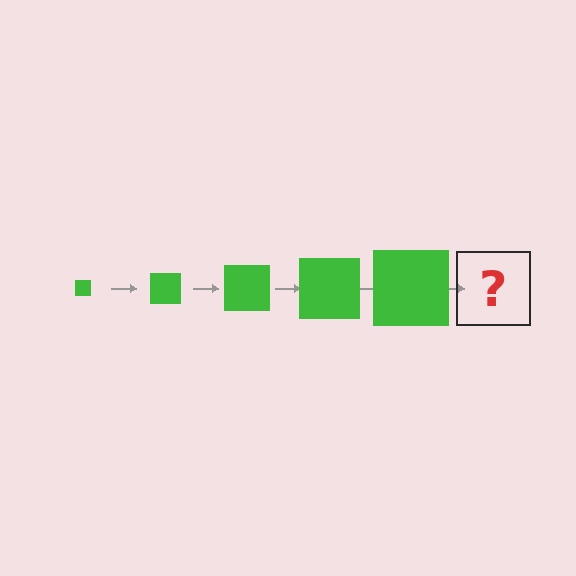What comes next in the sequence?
The next element should be a green square, larger than the previous one.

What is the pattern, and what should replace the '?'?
The pattern is that the square gets progressively larger each step. The '?' should be a green square, larger than the previous one.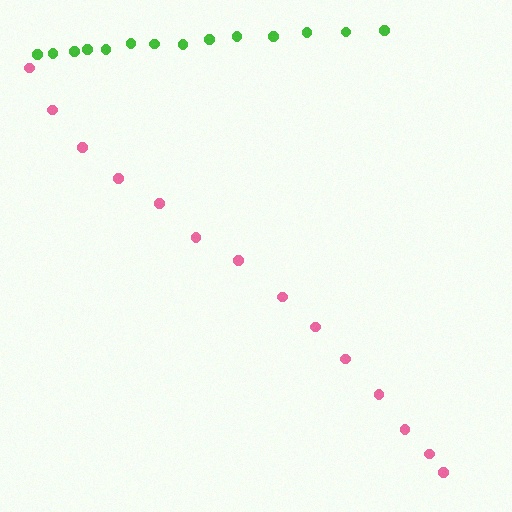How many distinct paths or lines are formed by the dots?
There are 2 distinct paths.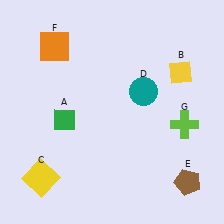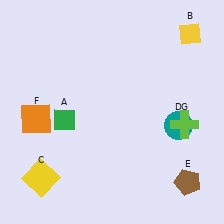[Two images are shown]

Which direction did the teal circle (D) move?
The teal circle (D) moved right.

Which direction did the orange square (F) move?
The orange square (F) moved down.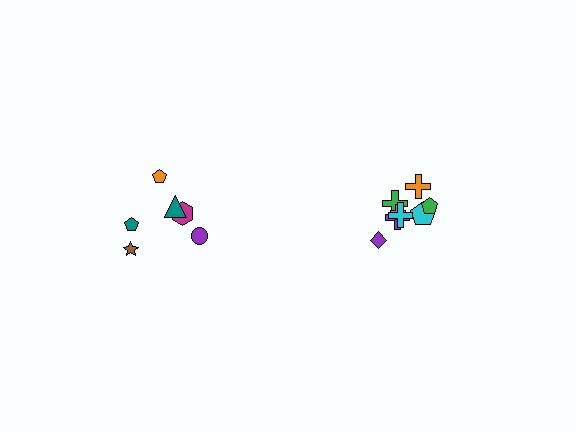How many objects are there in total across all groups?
There are 14 objects.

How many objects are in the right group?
There are 8 objects.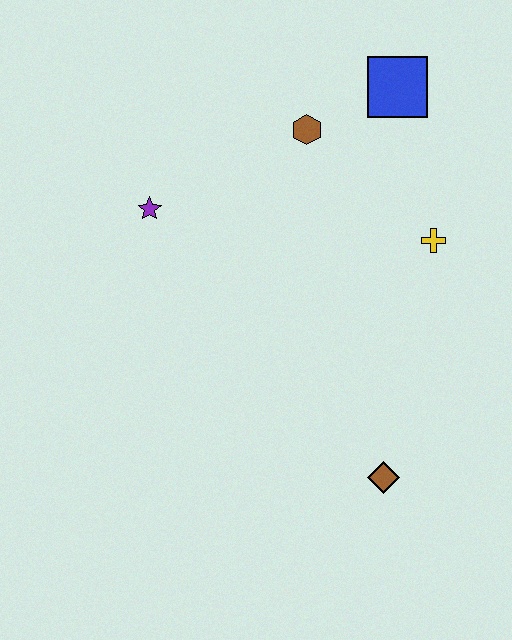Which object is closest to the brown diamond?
The yellow cross is closest to the brown diamond.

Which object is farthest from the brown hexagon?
The brown diamond is farthest from the brown hexagon.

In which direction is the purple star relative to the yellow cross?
The purple star is to the left of the yellow cross.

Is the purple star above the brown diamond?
Yes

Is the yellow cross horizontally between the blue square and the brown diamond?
No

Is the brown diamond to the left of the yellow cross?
Yes